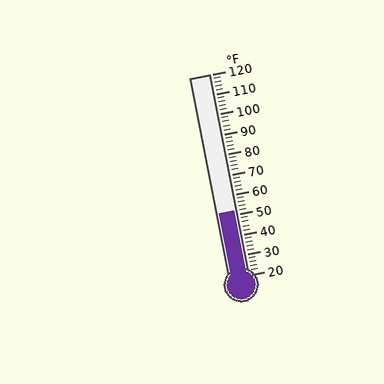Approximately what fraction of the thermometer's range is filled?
The thermometer is filled to approximately 30% of its range.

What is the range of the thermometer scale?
The thermometer scale ranges from 20°F to 120°F.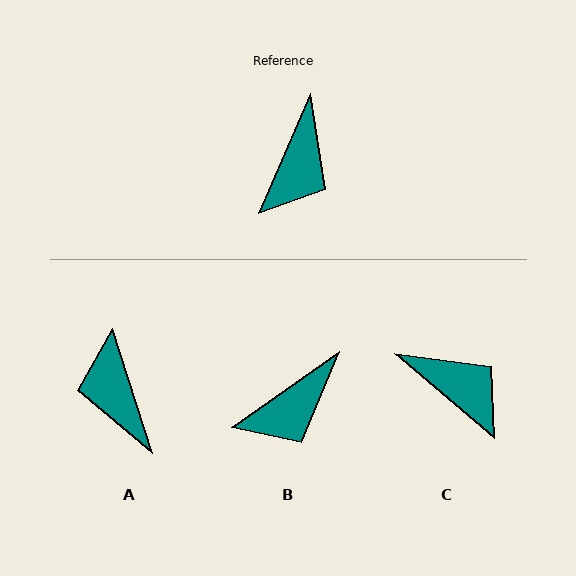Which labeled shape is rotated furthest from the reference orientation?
A, about 139 degrees away.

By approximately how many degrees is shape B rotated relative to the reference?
Approximately 31 degrees clockwise.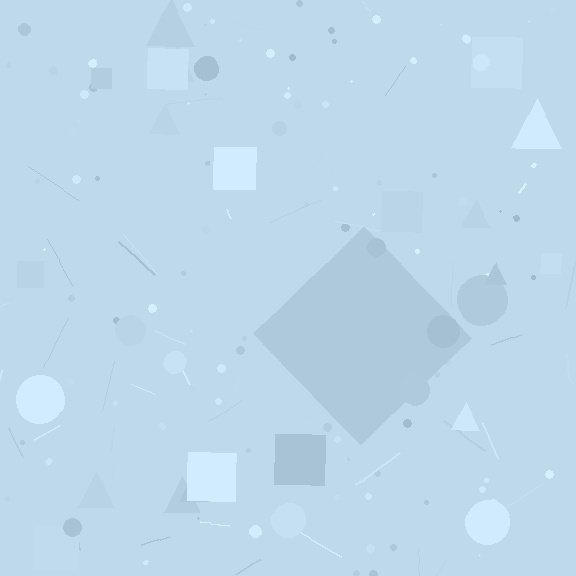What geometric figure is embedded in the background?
A diamond is embedded in the background.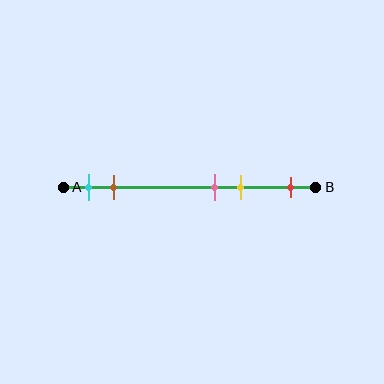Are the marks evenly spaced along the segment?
No, the marks are not evenly spaced.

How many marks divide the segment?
There are 5 marks dividing the segment.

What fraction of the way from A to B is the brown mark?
The brown mark is approximately 20% (0.2) of the way from A to B.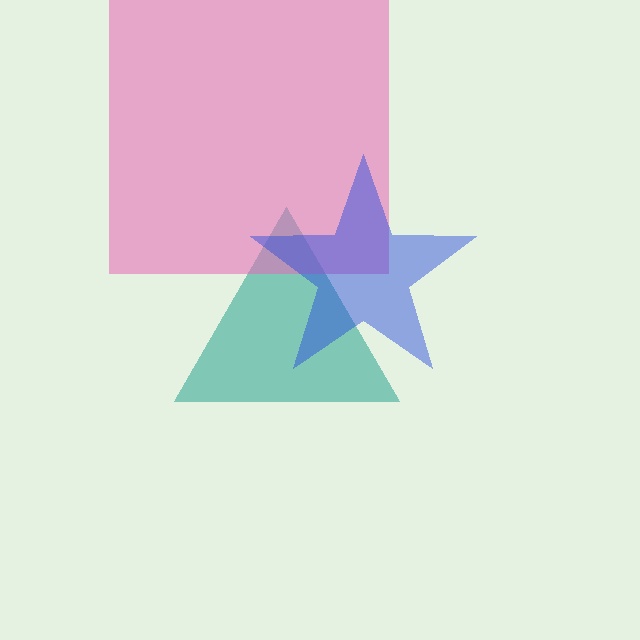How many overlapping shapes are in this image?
There are 3 overlapping shapes in the image.